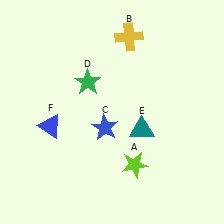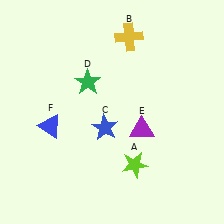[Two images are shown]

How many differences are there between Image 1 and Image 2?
There is 1 difference between the two images.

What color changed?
The triangle (E) changed from teal in Image 1 to purple in Image 2.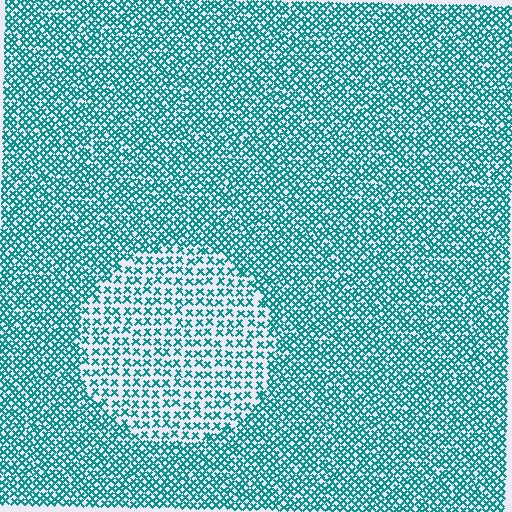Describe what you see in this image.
The image contains small teal elements arranged at two different densities. A circle-shaped region is visible where the elements are less densely packed than the surrounding area.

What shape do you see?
I see a circle.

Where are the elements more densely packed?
The elements are more densely packed outside the circle boundary.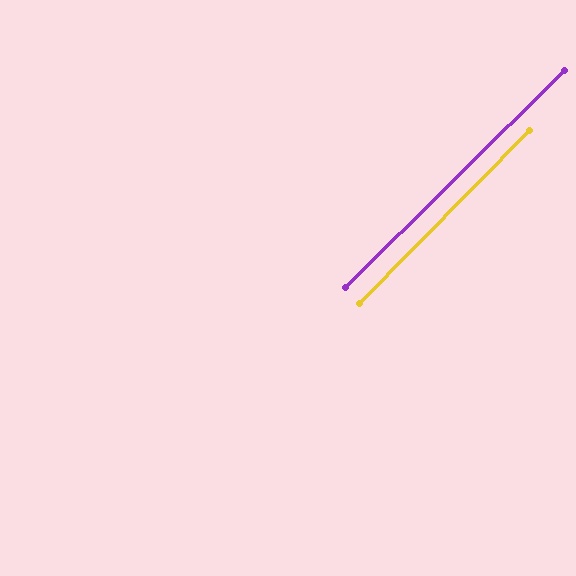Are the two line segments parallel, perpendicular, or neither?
Parallel — their directions differ by only 0.9°.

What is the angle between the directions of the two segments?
Approximately 1 degree.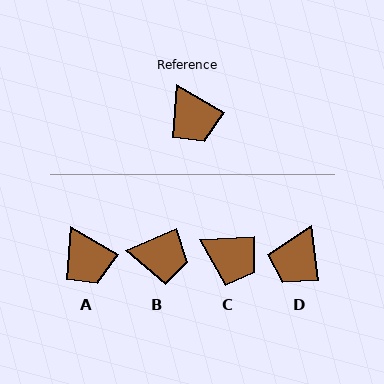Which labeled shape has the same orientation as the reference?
A.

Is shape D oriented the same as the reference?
No, it is off by about 53 degrees.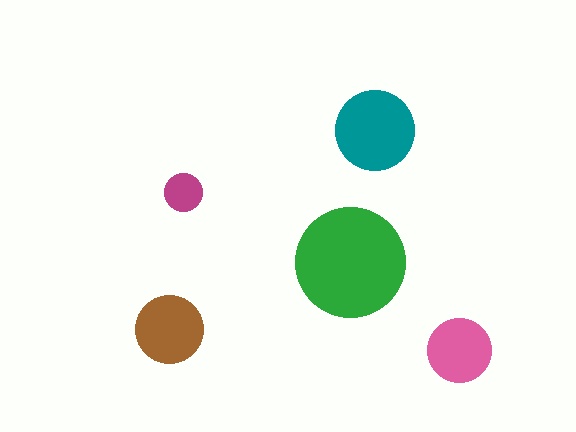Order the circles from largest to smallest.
the green one, the teal one, the brown one, the pink one, the magenta one.